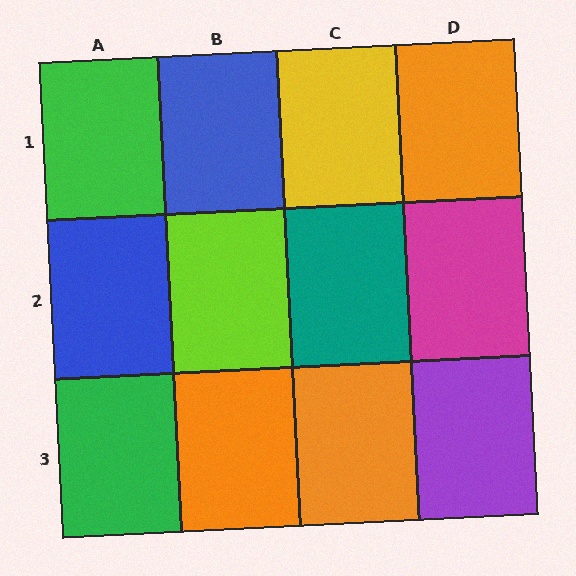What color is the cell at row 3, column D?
Purple.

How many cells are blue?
2 cells are blue.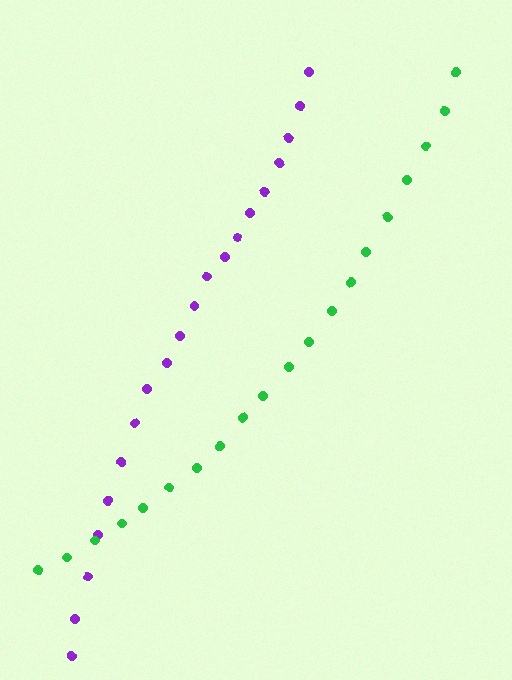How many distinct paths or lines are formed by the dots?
There are 2 distinct paths.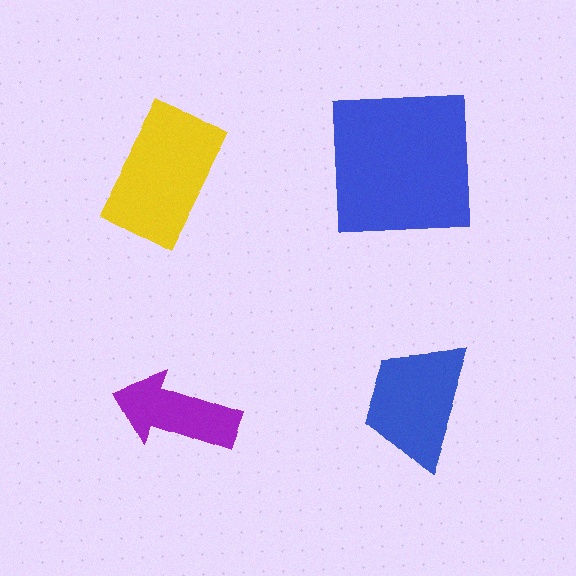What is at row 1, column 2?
A blue square.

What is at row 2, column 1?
A purple arrow.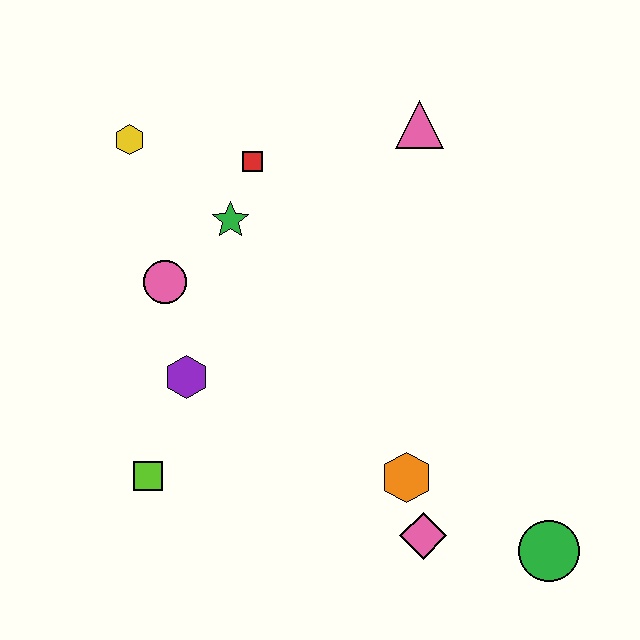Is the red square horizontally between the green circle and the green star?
Yes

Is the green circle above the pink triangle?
No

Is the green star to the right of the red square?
No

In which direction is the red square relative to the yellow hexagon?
The red square is to the right of the yellow hexagon.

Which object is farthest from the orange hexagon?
The yellow hexagon is farthest from the orange hexagon.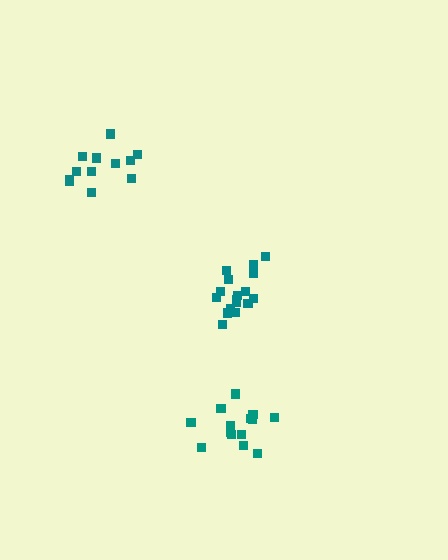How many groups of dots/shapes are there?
There are 3 groups.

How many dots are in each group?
Group 1: 17 dots, Group 2: 14 dots, Group 3: 12 dots (43 total).